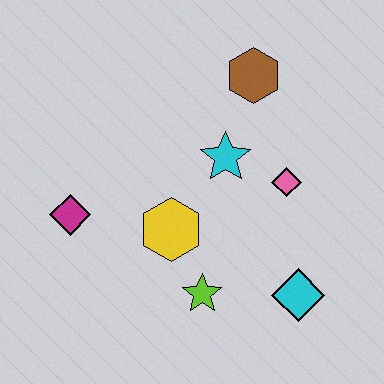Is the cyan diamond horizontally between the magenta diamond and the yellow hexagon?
No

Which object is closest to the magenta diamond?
The yellow hexagon is closest to the magenta diamond.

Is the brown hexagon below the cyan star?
No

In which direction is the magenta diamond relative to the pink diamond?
The magenta diamond is to the left of the pink diamond.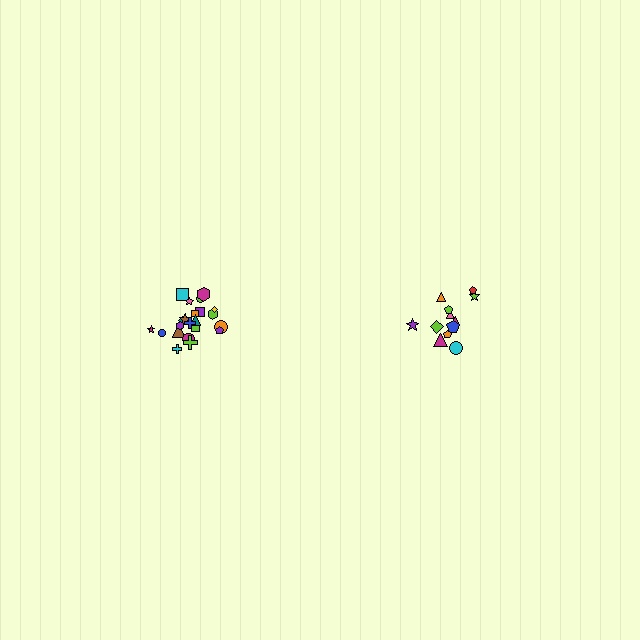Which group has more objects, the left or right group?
The left group.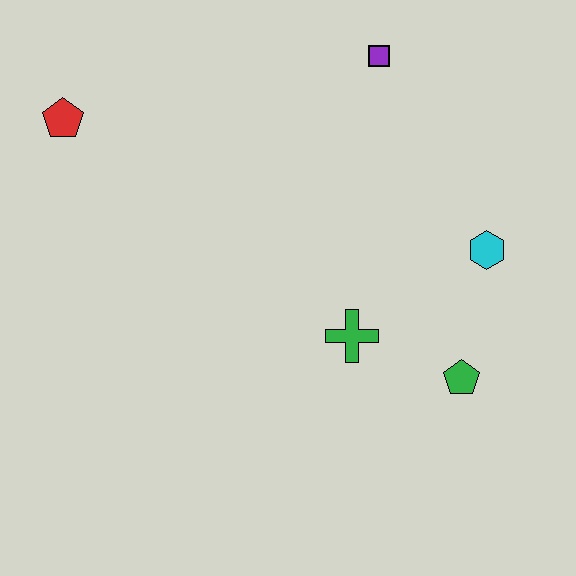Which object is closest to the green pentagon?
The green cross is closest to the green pentagon.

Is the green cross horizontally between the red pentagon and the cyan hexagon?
Yes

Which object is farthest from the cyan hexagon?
The red pentagon is farthest from the cyan hexagon.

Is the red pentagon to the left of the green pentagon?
Yes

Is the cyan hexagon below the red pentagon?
Yes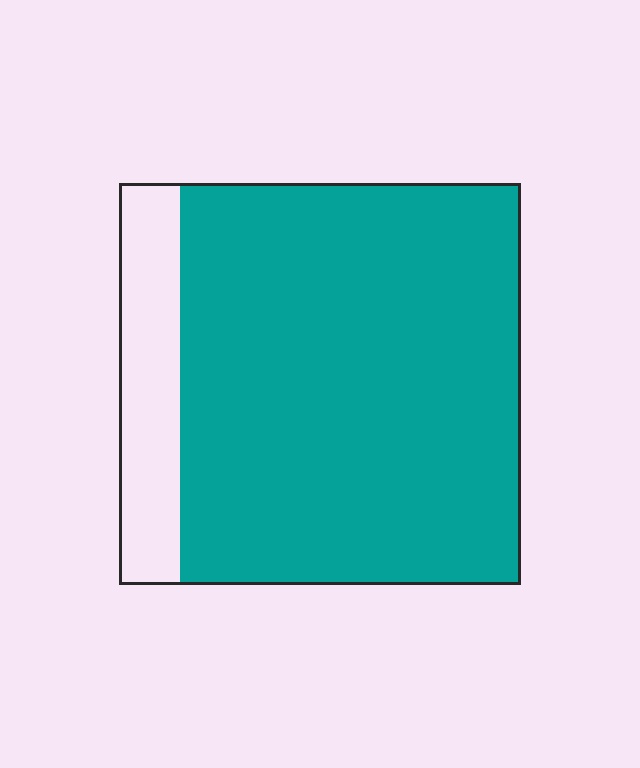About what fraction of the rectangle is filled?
About five sixths (5/6).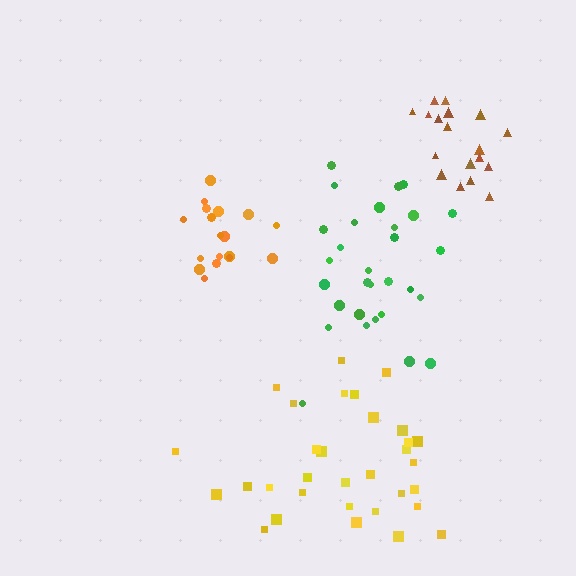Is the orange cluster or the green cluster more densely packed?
Orange.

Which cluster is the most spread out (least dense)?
Yellow.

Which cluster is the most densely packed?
Orange.